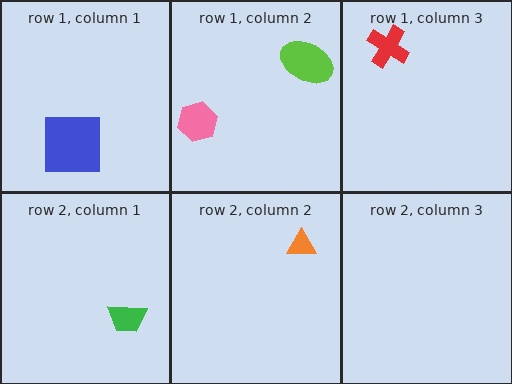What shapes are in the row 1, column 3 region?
The red cross.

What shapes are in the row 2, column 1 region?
The green trapezoid.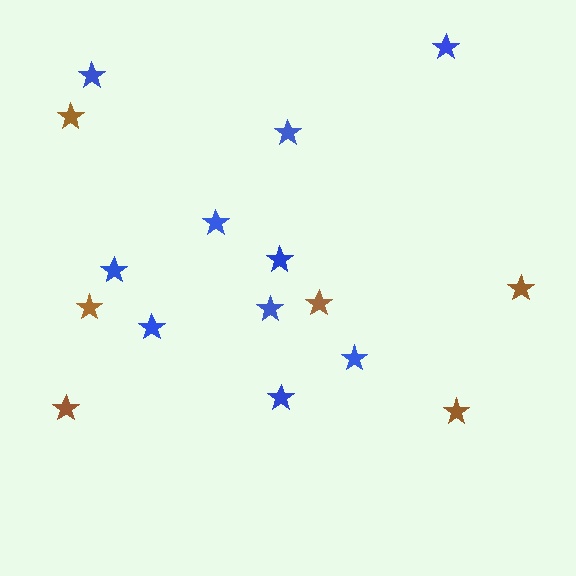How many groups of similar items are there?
There are 2 groups: one group of blue stars (10) and one group of brown stars (6).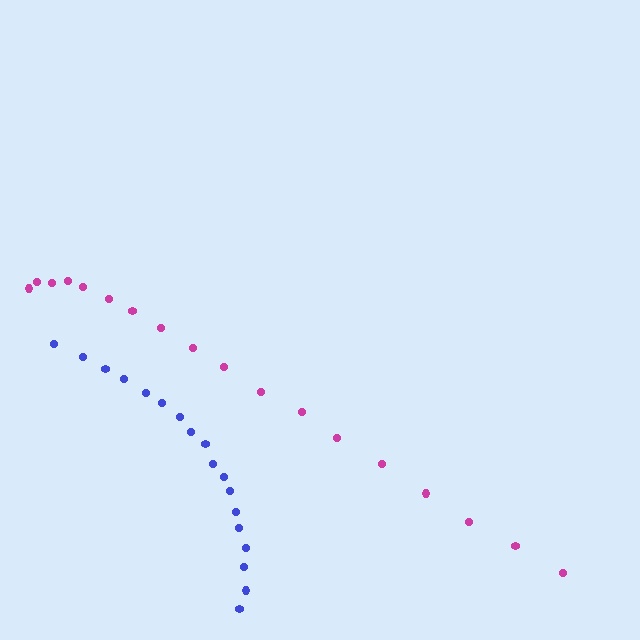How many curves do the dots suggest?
There are 2 distinct paths.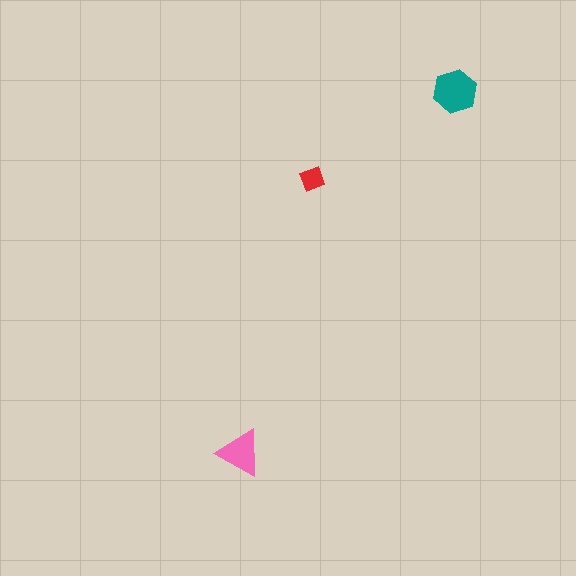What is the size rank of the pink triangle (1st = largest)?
2nd.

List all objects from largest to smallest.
The teal hexagon, the pink triangle, the red diamond.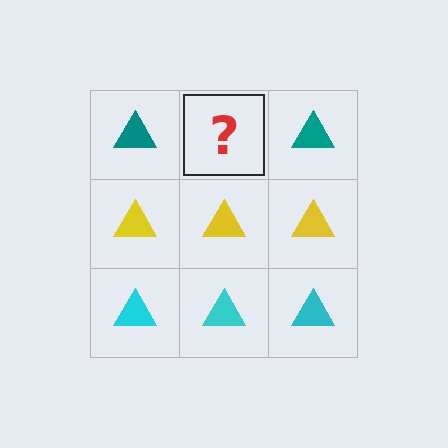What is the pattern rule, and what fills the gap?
The rule is that each row has a consistent color. The gap should be filled with a teal triangle.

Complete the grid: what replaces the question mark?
The question mark should be replaced with a teal triangle.